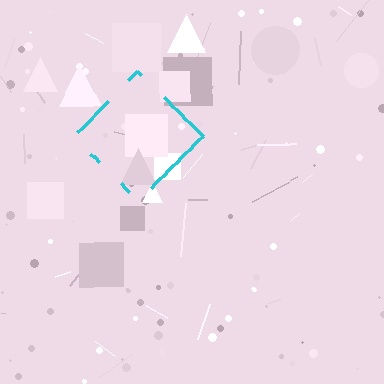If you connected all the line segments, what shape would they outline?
They would outline a diamond.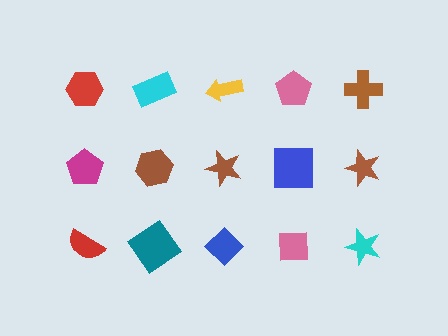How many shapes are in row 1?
5 shapes.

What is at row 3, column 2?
A teal diamond.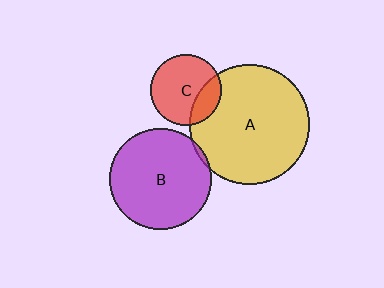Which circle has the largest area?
Circle A (yellow).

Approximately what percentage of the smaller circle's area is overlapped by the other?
Approximately 25%.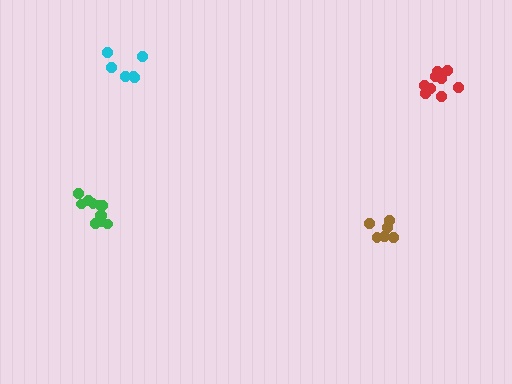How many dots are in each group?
Group 1: 6 dots, Group 2: 9 dots, Group 3: 6 dots, Group 4: 11 dots (32 total).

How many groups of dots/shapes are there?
There are 4 groups.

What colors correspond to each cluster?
The clusters are colored: cyan, red, brown, green.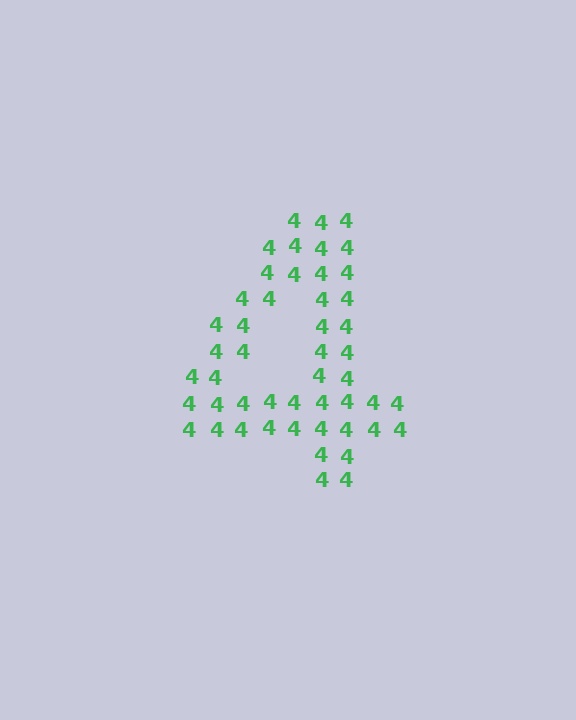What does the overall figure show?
The overall figure shows the digit 4.